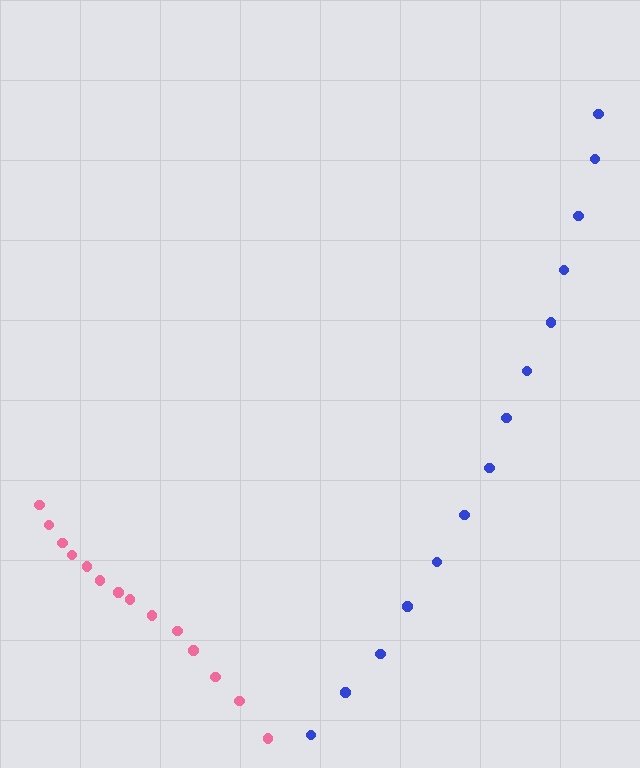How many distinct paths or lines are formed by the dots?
There are 2 distinct paths.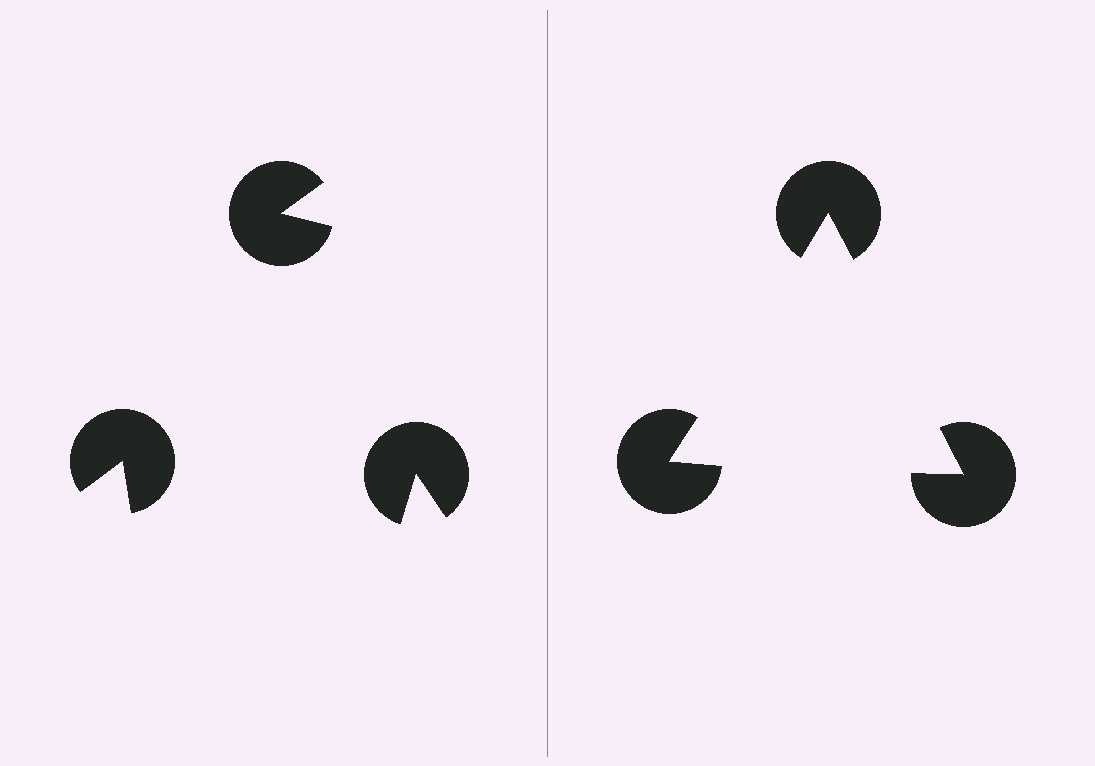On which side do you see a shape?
An illusory triangle appears on the right side. On the left side the wedge cuts are rotated, so no coherent shape forms.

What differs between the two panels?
The pac-man discs are positioned identically on both sides; only the wedge orientations differ. On the right they align to a triangle; on the left they are misaligned.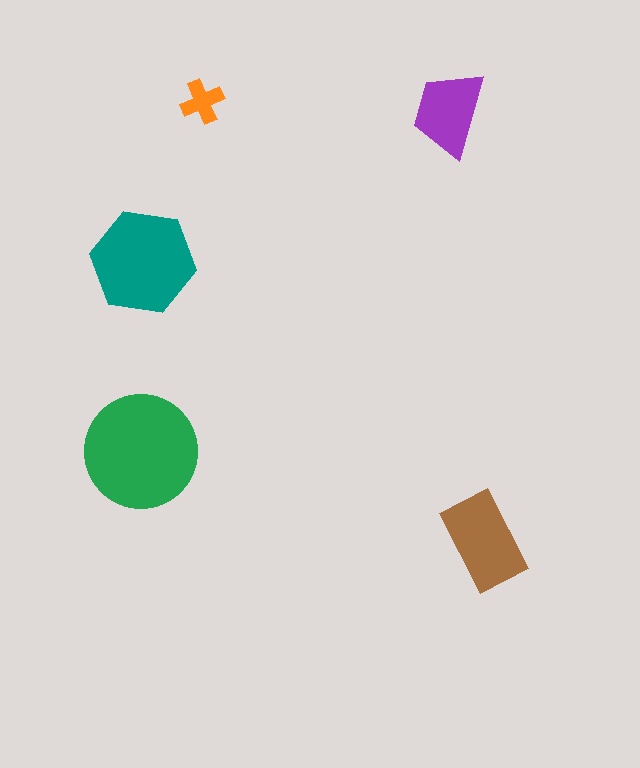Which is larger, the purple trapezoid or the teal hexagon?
The teal hexagon.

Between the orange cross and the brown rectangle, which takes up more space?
The brown rectangle.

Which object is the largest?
The green circle.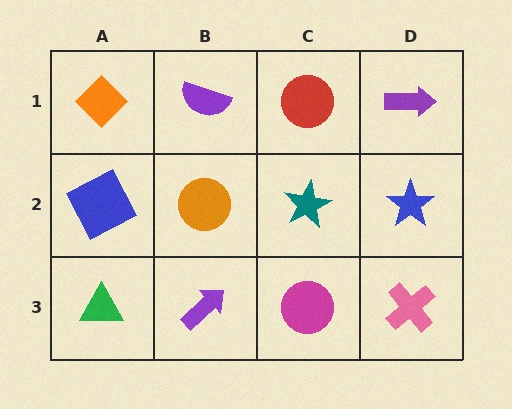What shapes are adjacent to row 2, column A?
An orange diamond (row 1, column A), a green triangle (row 3, column A), an orange circle (row 2, column B).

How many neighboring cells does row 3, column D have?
2.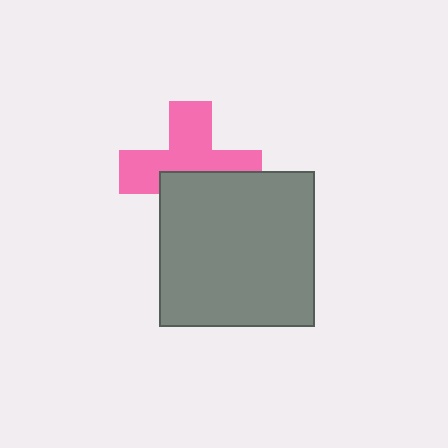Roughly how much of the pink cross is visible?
About half of it is visible (roughly 58%).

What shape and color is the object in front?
The object in front is a gray square.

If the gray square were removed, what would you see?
You would see the complete pink cross.